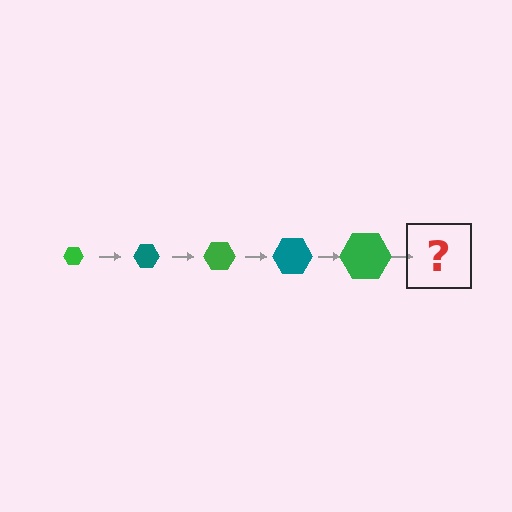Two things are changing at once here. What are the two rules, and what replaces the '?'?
The two rules are that the hexagon grows larger each step and the color cycles through green and teal. The '?' should be a teal hexagon, larger than the previous one.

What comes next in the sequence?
The next element should be a teal hexagon, larger than the previous one.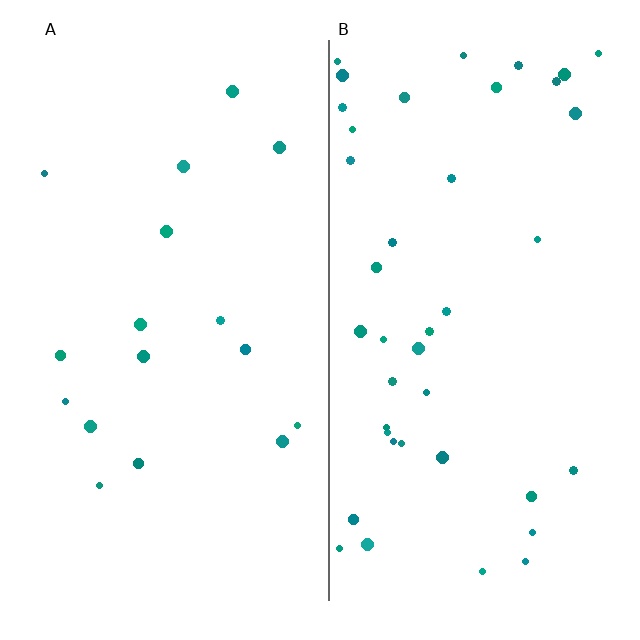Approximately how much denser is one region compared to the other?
Approximately 2.5× — region B over region A.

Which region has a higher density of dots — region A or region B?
B (the right).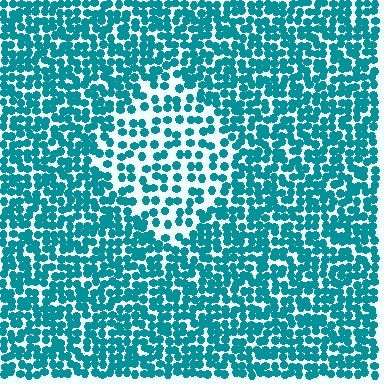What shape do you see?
I see a diamond.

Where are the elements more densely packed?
The elements are more densely packed outside the diamond boundary.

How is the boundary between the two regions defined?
The boundary is defined by a change in element density (approximately 2.0x ratio). All elements are the same color, size, and shape.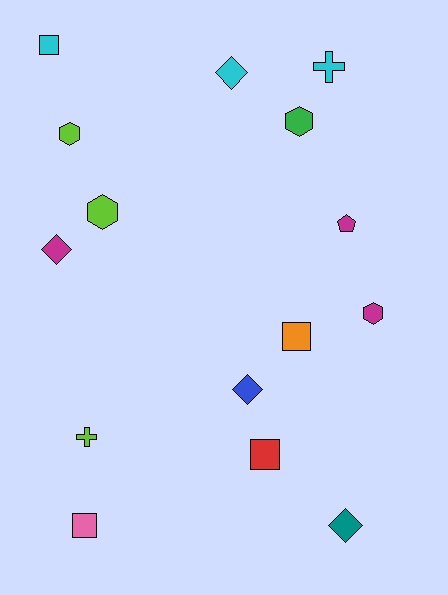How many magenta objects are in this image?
There are 3 magenta objects.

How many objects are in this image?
There are 15 objects.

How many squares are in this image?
There are 4 squares.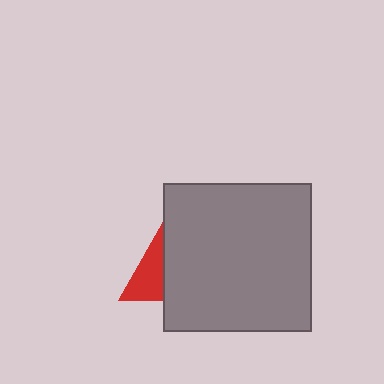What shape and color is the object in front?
The object in front is a gray square.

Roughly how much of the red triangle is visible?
A small part of it is visible (roughly 36%).